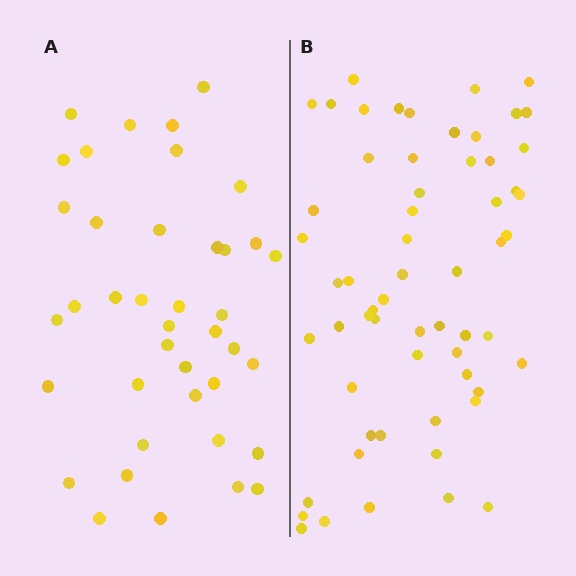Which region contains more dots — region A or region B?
Region B (the right region) has more dots.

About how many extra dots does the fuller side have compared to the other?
Region B has approximately 20 more dots than region A.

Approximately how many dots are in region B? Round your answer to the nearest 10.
About 60 dots.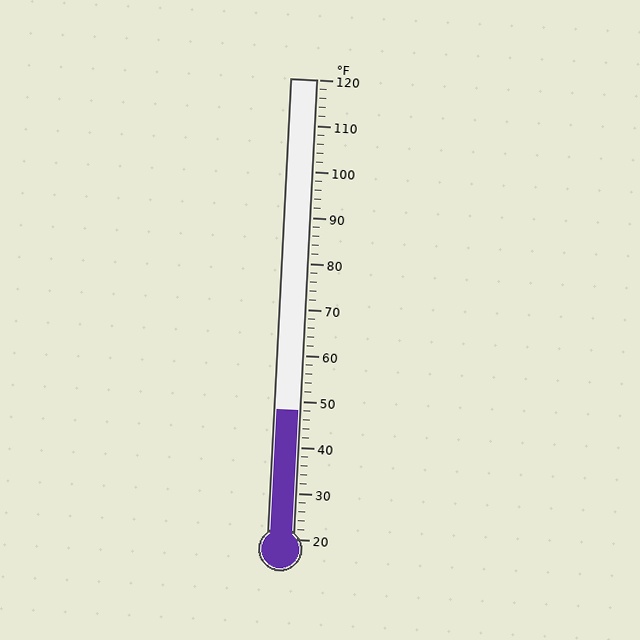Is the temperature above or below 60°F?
The temperature is below 60°F.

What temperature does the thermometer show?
The thermometer shows approximately 48°F.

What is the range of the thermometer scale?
The thermometer scale ranges from 20°F to 120°F.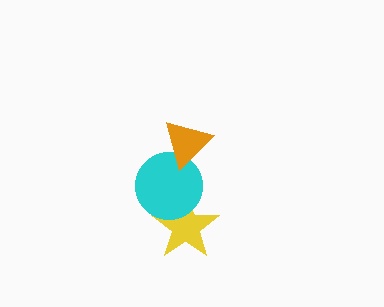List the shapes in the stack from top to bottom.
From top to bottom: the orange triangle, the cyan circle, the yellow star.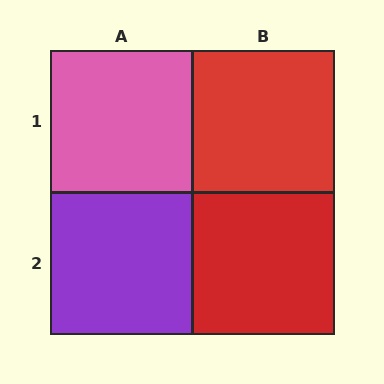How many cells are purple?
1 cell is purple.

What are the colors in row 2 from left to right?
Purple, red.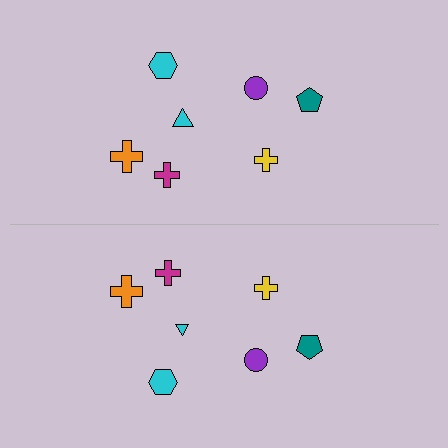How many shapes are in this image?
There are 14 shapes in this image.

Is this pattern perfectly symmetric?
No, the pattern is not perfectly symmetric. The cyan triangle on the bottom side has a different size than its mirror counterpart.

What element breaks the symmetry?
The cyan triangle on the bottom side has a different size than its mirror counterpart.